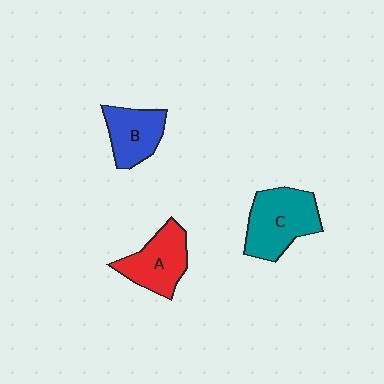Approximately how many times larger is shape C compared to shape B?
Approximately 1.4 times.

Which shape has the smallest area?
Shape B (blue).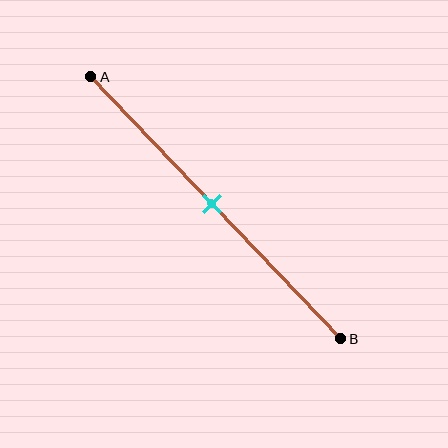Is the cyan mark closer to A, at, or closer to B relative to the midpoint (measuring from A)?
The cyan mark is approximately at the midpoint of segment AB.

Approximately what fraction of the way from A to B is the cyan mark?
The cyan mark is approximately 50% of the way from A to B.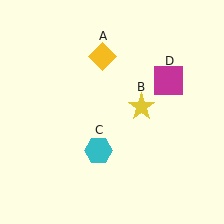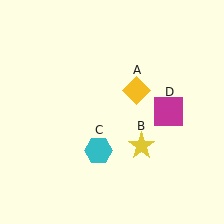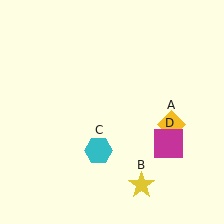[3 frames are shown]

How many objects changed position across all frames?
3 objects changed position: yellow diamond (object A), yellow star (object B), magenta square (object D).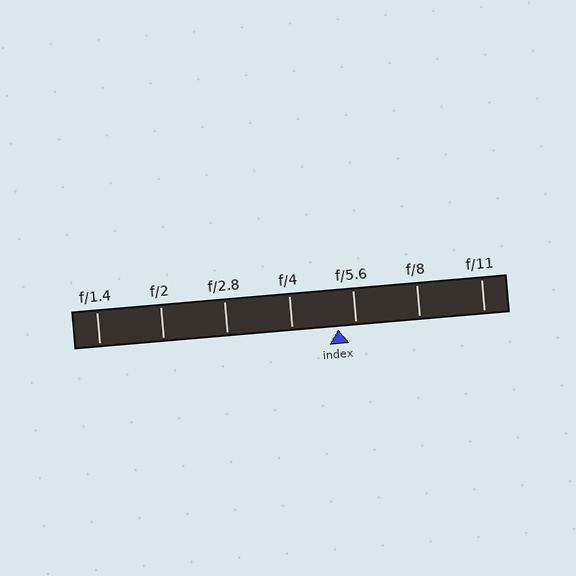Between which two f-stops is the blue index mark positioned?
The index mark is between f/4 and f/5.6.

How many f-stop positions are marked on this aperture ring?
There are 7 f-stop positions marked.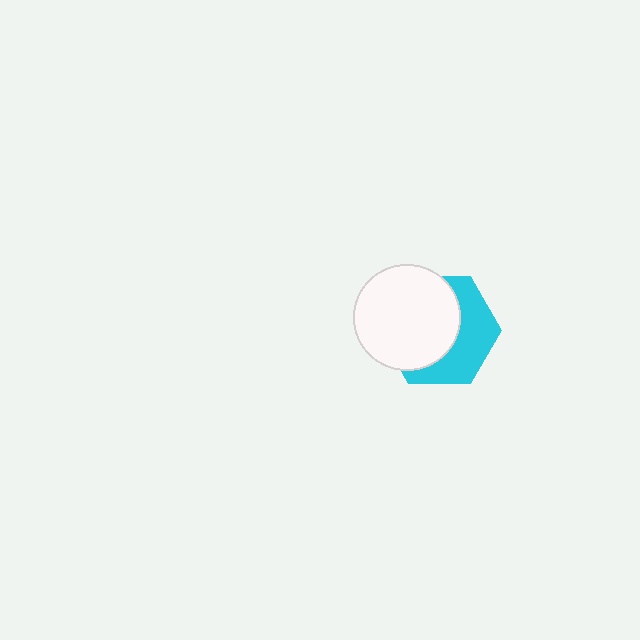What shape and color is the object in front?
The object in front is a white circle.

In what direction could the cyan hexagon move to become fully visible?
The cyan hexagon could move toward the lower-right. That would shift it out from behind the white circle entirely.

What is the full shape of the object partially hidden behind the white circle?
The partially hidden object is a cyan hexagon.